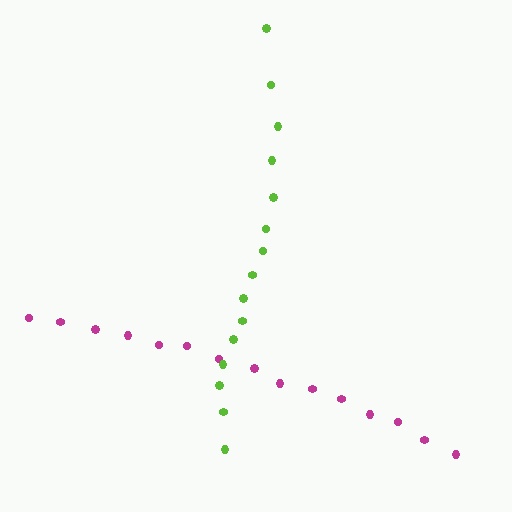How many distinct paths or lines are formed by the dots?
There are 2 distinct paths.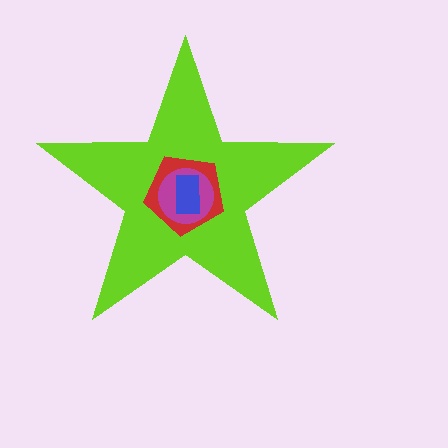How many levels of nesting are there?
4.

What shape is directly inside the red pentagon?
The magenta circle.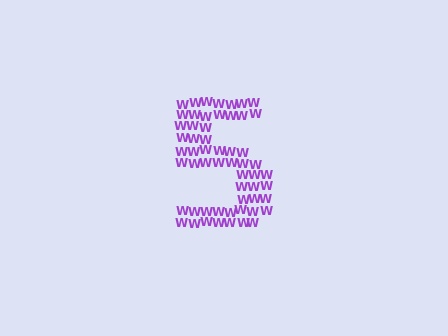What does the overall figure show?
The overall figure shows the digit 5.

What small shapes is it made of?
It is made of small letter W's.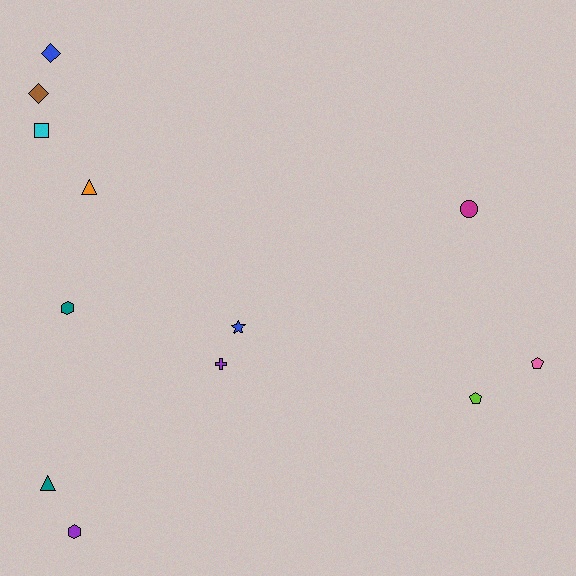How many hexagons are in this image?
There are 2 hexagons.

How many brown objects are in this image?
There is 1 brown object.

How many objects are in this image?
There are 12 objects.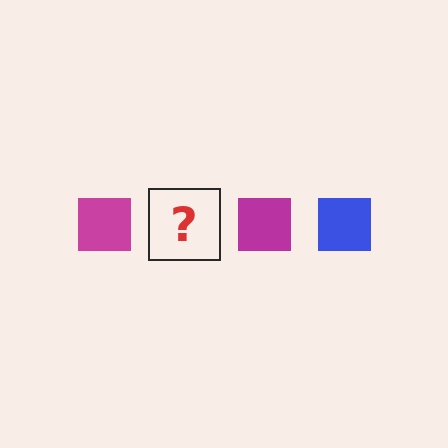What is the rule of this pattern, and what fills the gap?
The rule is that the pattern cycles through magenta, blue squares. The gap should be filled with a blue square.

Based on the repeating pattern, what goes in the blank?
The blank should be a blue square.